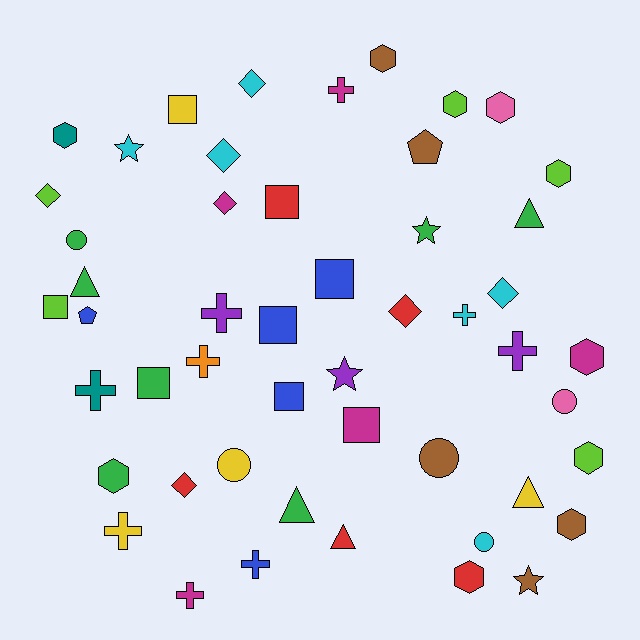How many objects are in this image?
There are 50 objects.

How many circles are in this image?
There are 5 circles.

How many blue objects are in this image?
There are 5 blue objects.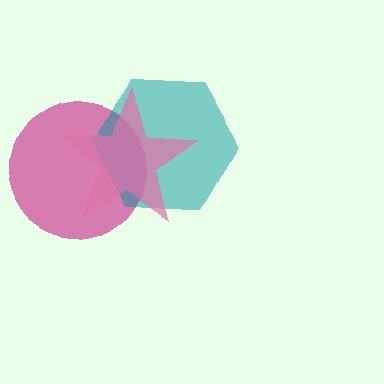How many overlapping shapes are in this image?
There are 3 overlapping shapes in the image.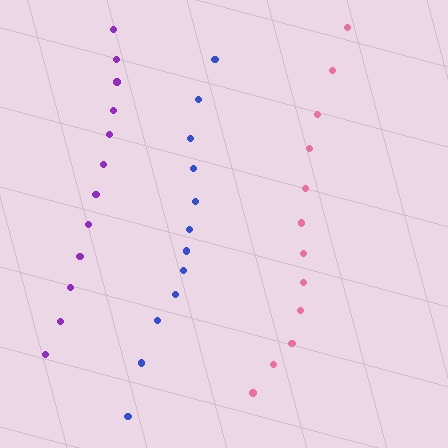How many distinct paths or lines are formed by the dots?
There are 3 distinct paths.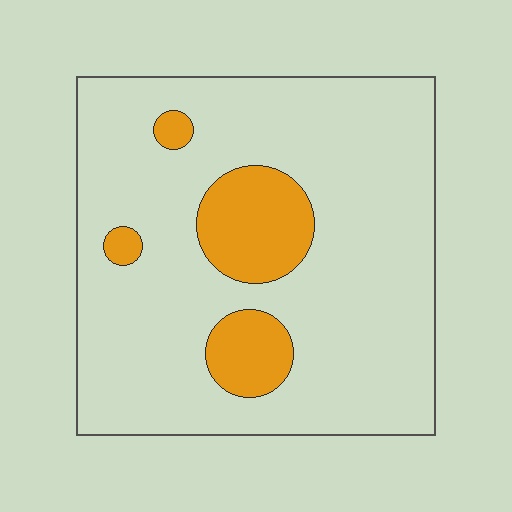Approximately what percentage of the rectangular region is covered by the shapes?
Approximately 15%.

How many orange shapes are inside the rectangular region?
4.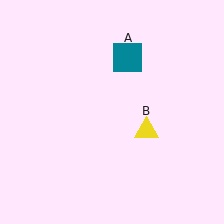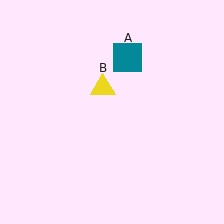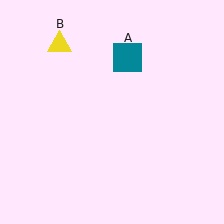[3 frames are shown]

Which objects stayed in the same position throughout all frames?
Teal square (object A) remained stationary.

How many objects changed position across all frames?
1 object changed position: yellow triangle (object B).